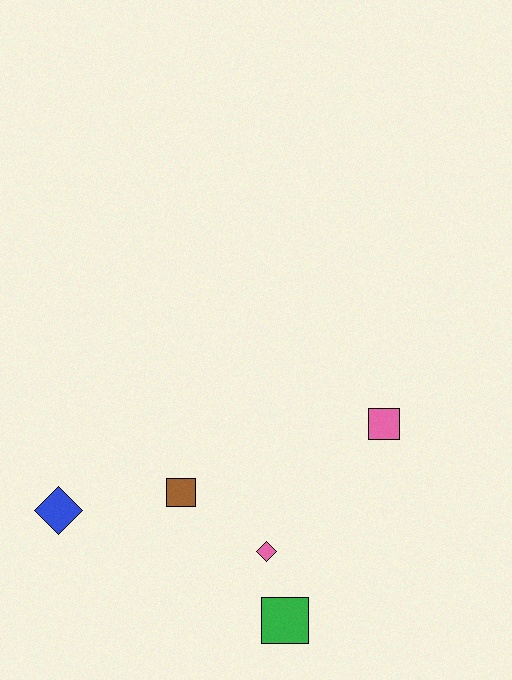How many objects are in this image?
There are 5 objects.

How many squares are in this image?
There are 3 squares.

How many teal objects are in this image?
There are no teal objects.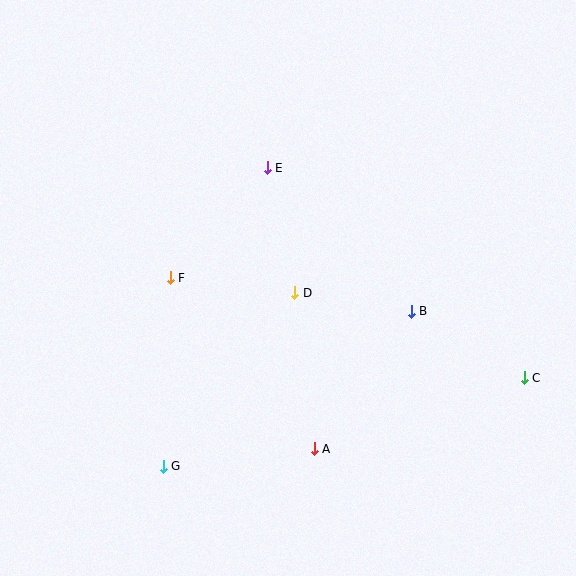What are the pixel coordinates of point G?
Point G is at (163, 466).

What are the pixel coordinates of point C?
Point C is at (524, 378).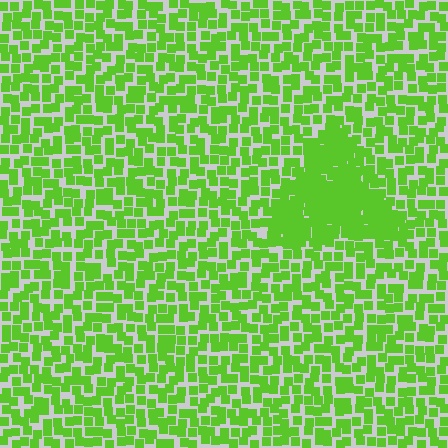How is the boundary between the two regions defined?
The boundary is defined by a change in element density (approximately 2.1x ratio). All elements are the same color, size, and shape.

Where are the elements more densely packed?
The elements are more densely packed inside the triangle boundary.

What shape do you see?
I see a triangle.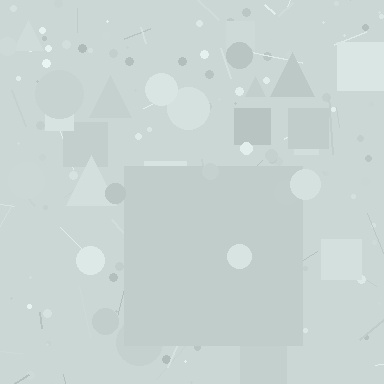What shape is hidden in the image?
A square is hidden in the image.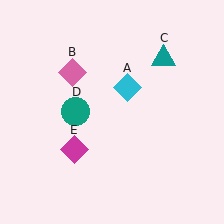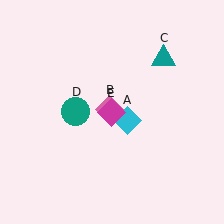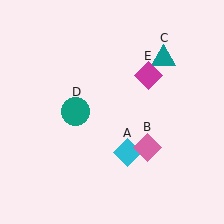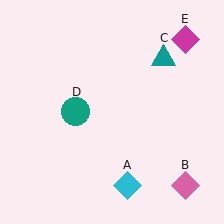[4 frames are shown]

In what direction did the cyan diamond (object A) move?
The cyan diamond (object A) moved down.